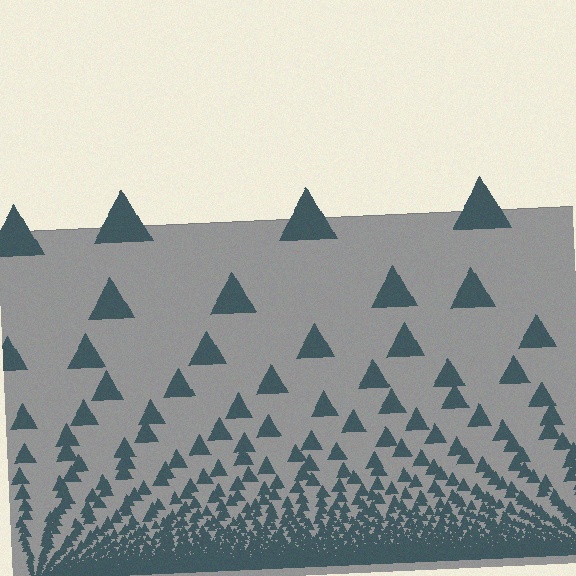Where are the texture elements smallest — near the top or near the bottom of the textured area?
Near the bottom.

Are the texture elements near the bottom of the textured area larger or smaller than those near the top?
Smaller. The gradient is inverted — elements near the bottom are smaller and denser.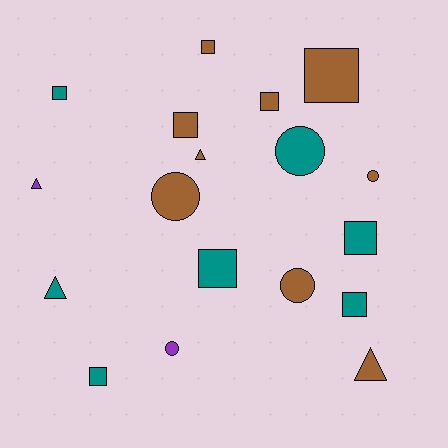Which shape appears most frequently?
Square, with 9 objects.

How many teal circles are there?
There is 1 teal circle.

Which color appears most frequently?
Brown, with 9 objects.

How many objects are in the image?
There are 18 objects.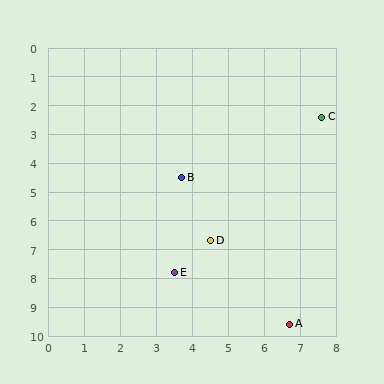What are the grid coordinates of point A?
Point A is at approximately (6.7, 9.6).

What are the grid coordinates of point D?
Point D is at approximately (4.5, 6.7).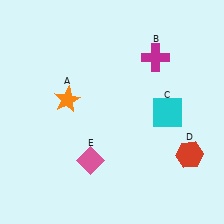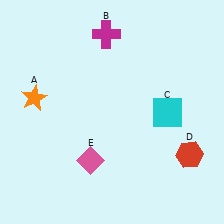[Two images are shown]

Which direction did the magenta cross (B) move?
The magenta cross (B) moved left.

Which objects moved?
The objects that moved are: the orange star (A), the magenta cross (B).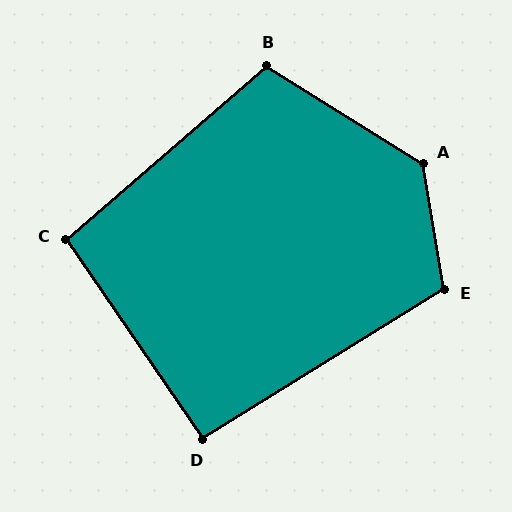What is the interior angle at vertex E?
Approximately 112 degrees (obtuse).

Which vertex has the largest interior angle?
A, at approximately 132 degrees.